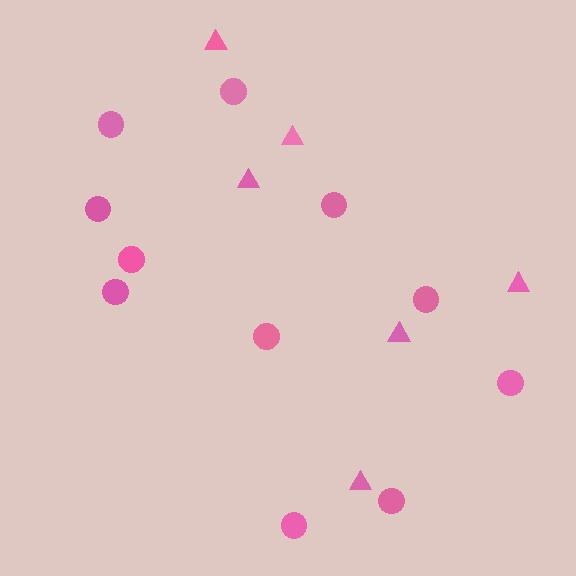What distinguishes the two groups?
There are 2 groups: one group of triangles (6) and one group of circles (11).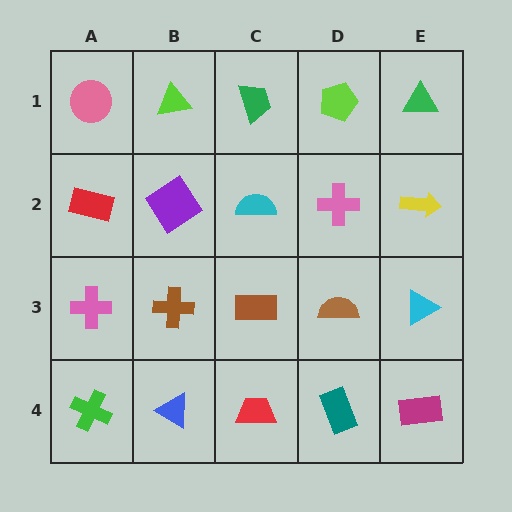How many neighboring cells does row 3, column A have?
3.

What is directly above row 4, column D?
A brown semicircle.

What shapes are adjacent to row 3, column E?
A yellow arrow (row 2, column E), a magenta rectangle (row 4, column E), a brown semicircle (row 3, column D).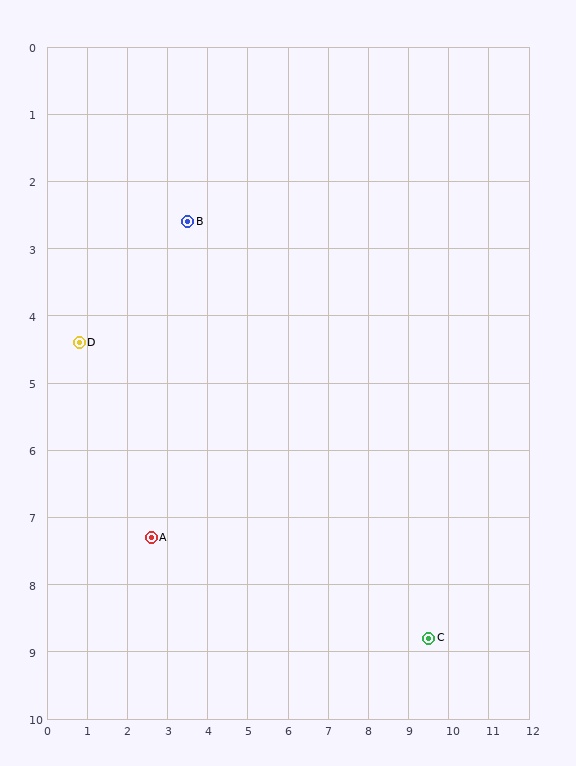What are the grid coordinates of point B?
Point B is at approximately (3.5, 2.6).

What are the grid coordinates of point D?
Point D is at approximately (0.8, 4.4).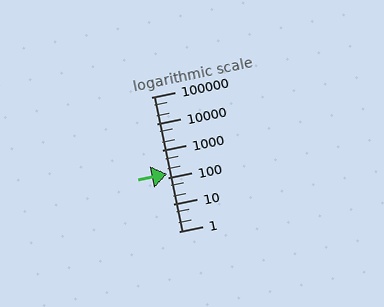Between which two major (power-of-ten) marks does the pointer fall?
The pointer is between 100 and 1000.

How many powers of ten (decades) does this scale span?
The scale spans 5 decades, from 1 to 100000.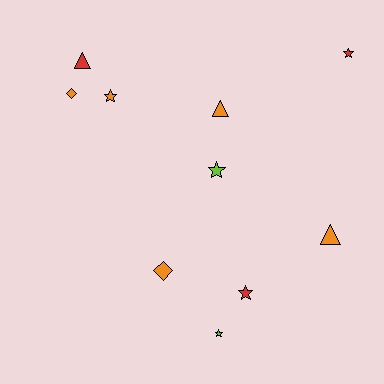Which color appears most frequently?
Orange, with 5 objects.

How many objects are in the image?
There are 10 objects.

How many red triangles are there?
There is 1 red triangle.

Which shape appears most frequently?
Star, with 5 objects.